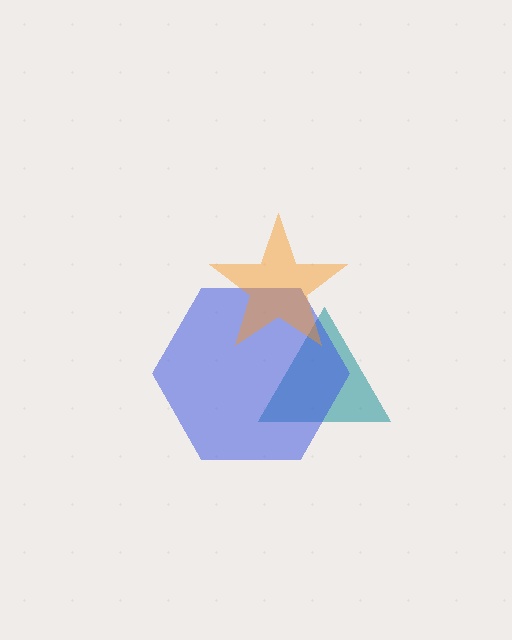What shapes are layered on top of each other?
The layered shapes are: a teal triangle, a blue hexagon, an orange star.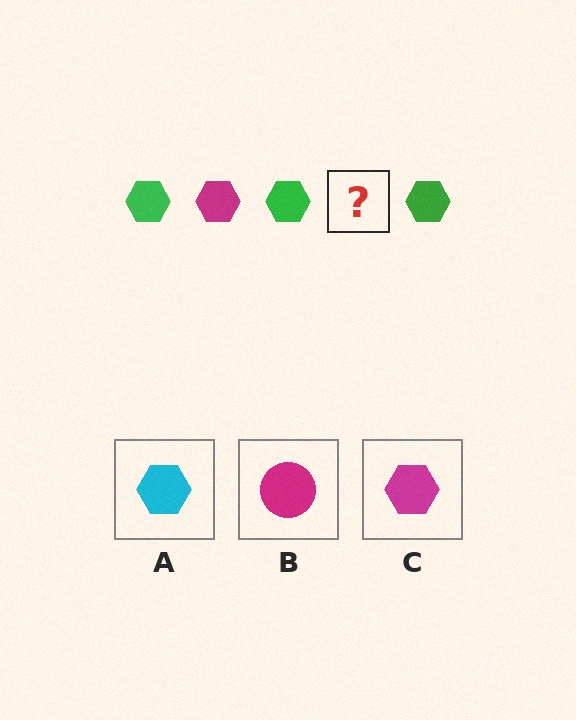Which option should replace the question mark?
Option C.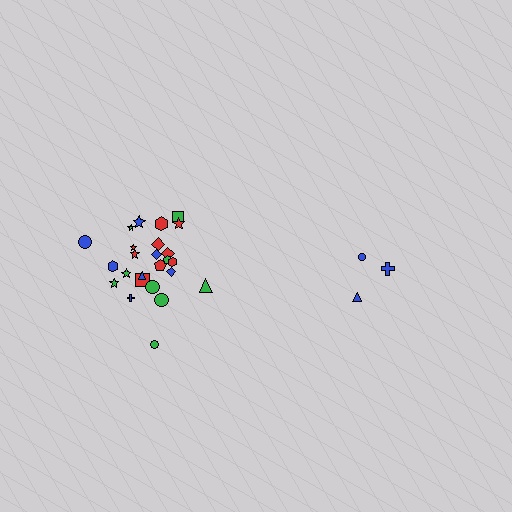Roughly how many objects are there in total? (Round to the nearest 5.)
Roughly 30 objects in total.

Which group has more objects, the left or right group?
The left group.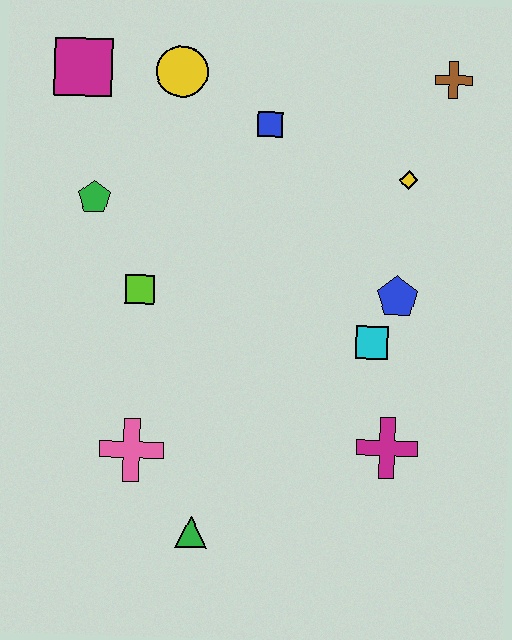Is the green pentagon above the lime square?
Yes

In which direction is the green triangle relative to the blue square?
The green triangle is below the blue square.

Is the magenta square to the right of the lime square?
No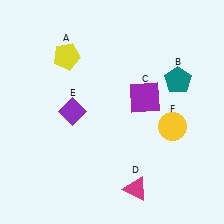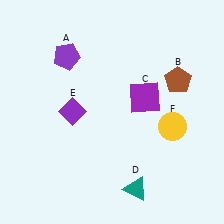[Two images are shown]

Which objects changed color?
A changed from yellow to purple. B changed from teal to brown. D changed from magenta to teal.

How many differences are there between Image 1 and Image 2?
There are 3 differences between the two images.